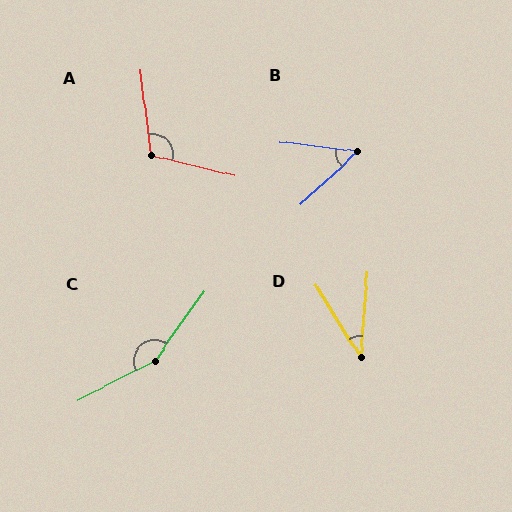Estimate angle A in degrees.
Approximately 111 degrees.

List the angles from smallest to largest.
D (36°), B (50°), A (111°), C (152°).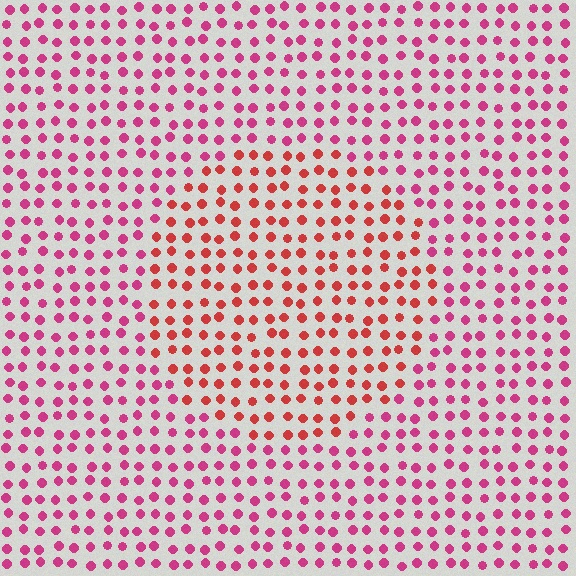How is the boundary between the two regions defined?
The boundary is defined purely by a slight shift in hue (about 31 degrees). Spacing, size, and orientation are identical on both sides.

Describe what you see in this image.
The image is filled with small magenta elements in a uniform arrangement. A circle-shaped region is visible where the elements are tinted to a slightly different hue, forming a subtle color boundary.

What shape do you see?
I see a circle.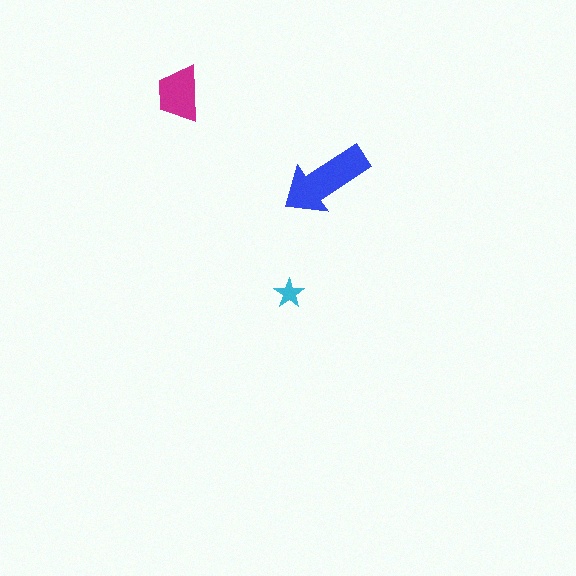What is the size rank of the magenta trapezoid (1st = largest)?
2nd.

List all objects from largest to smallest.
The blue arrow, the magenta trapezoid, the cyan star.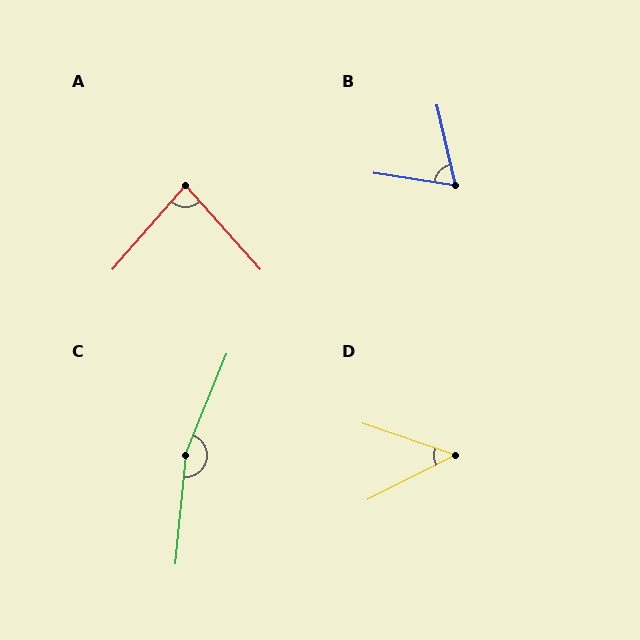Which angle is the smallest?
D, at approximately 46 degrees.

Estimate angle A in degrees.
Approximately 83 degrees.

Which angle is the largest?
C, at approximately 163 degrees.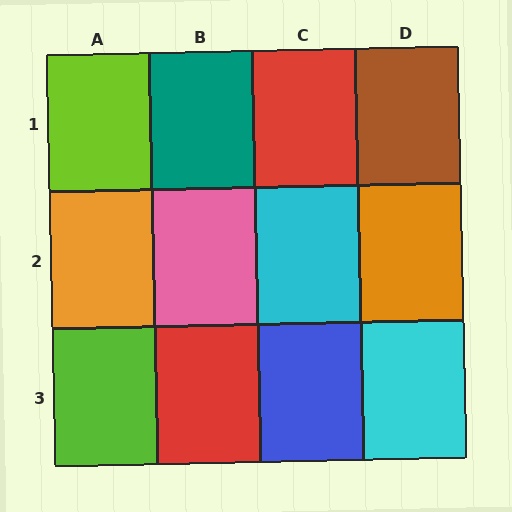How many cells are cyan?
2 cells are cyan.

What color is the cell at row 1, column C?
Red.